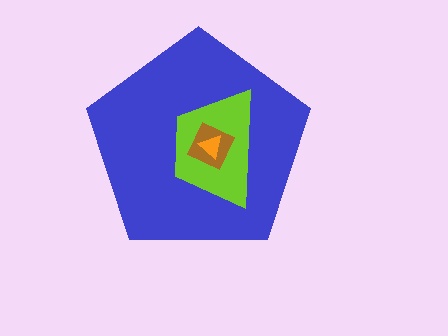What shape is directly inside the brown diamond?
The orange triangle.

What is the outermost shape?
The blue pentagon.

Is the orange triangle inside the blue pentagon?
Yes.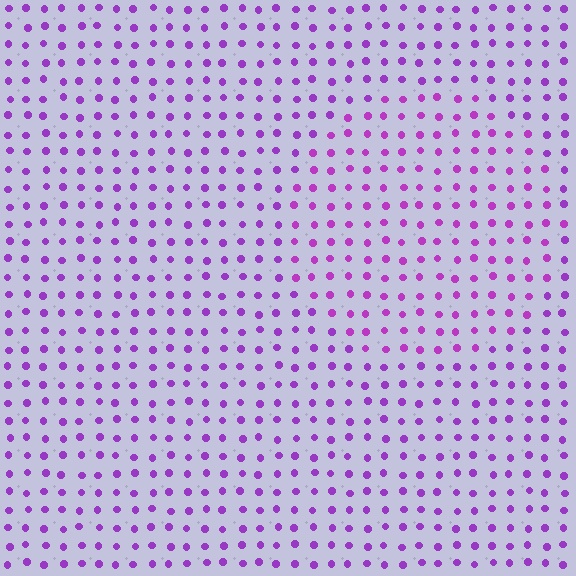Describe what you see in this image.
The image is filled with small purple elements in a uniform arrangement. A circle-shaped region is visible where the elements are tinted to a slightly different hue, forming a subtle color boundary.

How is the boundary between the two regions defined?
The boundary is defined purely by a slight shift in hue (about 15 degrees). Spacing, size, and orientation are identical on both sides.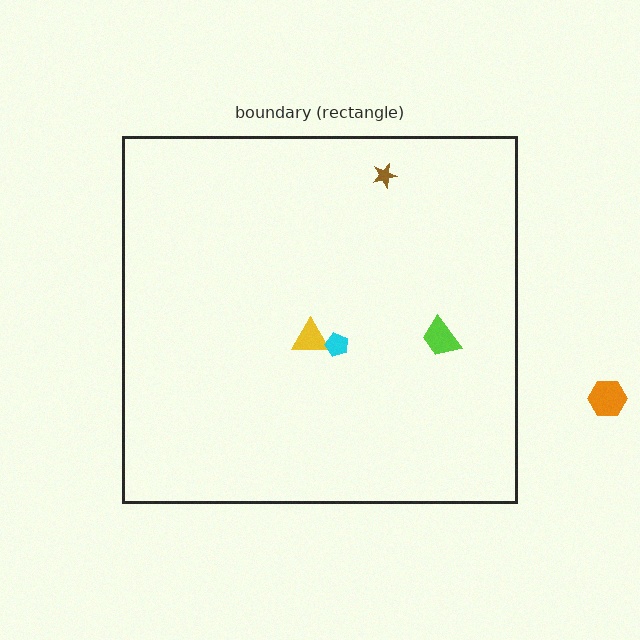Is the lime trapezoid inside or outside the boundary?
Inside.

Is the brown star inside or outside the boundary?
Inside.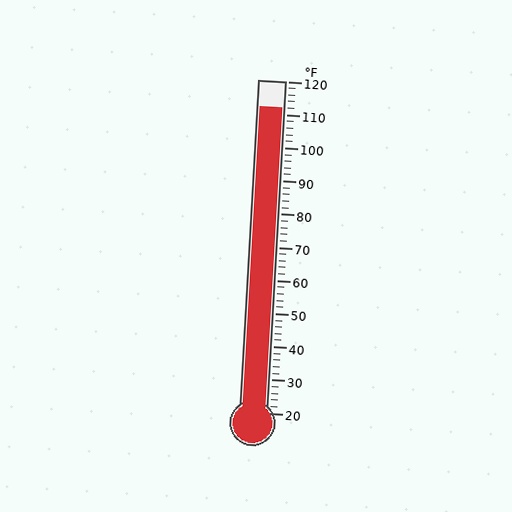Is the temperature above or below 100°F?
The temperature is above 100°F.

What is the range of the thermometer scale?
The thermometer scale ranges from 20°F to 120°F.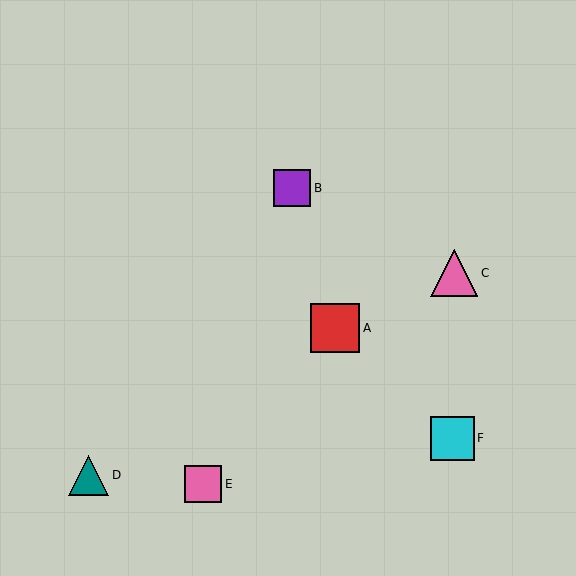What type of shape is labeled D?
Shape D is a teal triangle.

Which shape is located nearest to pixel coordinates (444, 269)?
The pink triangle (labeled C) at (454, 273) is nearest to that location.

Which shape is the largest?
The red square (labeled A) is the largest.